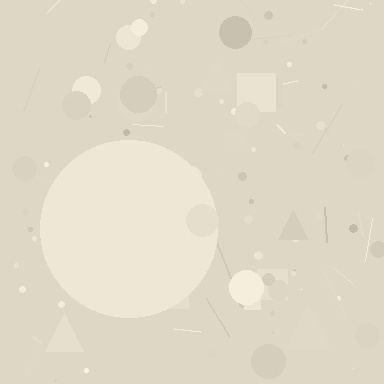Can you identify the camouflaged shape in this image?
The camouflaged shape is a circle.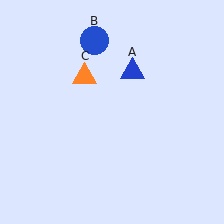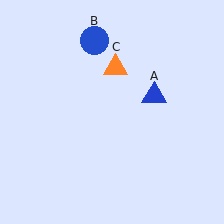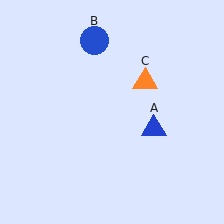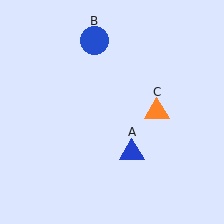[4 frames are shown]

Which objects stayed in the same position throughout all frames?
Blue circle (object B) remained stationary.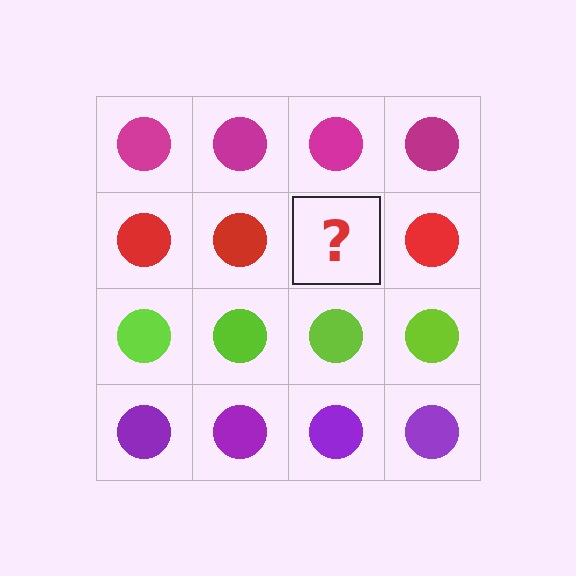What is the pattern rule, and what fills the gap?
The rule is that each row has a consistent color. The gap should be filled with a red circle.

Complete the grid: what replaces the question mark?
The question mark should be replaced with a red circle.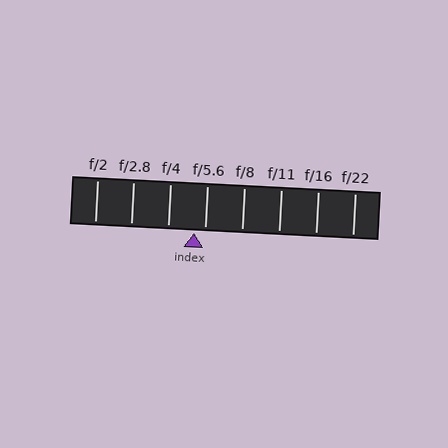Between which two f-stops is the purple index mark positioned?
The index mark is between f/4 and f/5.6.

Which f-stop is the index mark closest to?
The index mark is closest to f/5.6.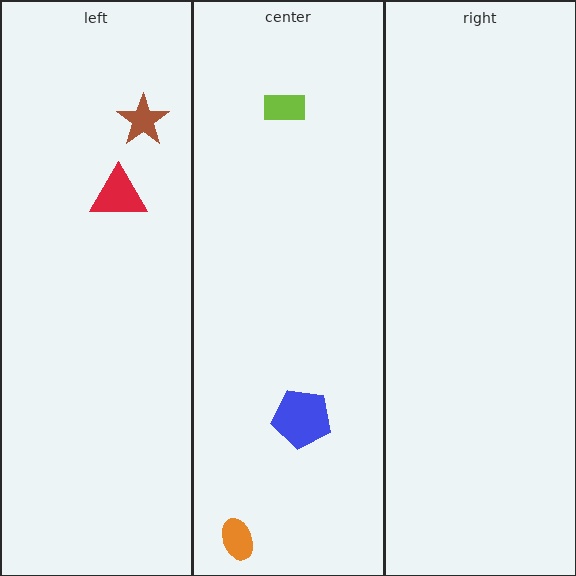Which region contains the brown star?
The left region.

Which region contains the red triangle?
The left region.